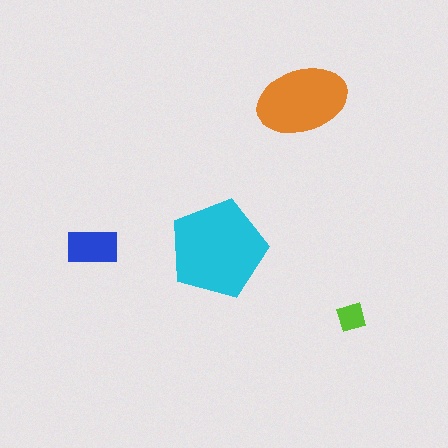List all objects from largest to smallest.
The cyan pentagon, the orange ellipse, the blue rectangle, the lime diamond.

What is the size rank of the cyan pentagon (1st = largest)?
1st.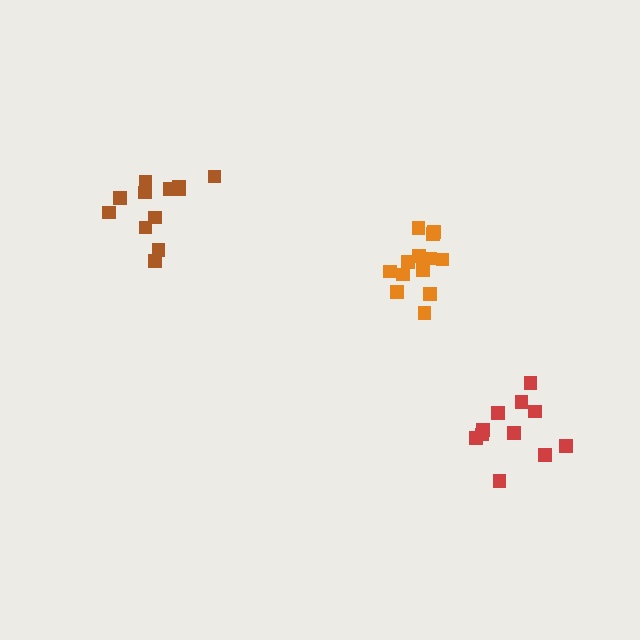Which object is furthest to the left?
The brown cluster is leftmost.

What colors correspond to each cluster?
The clusters are colored: orange, red, brown.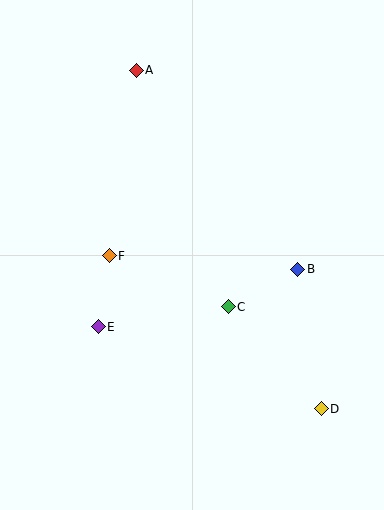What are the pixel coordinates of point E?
Point E is at (98, 327).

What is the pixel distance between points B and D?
The distance between B and D is 141 pixels.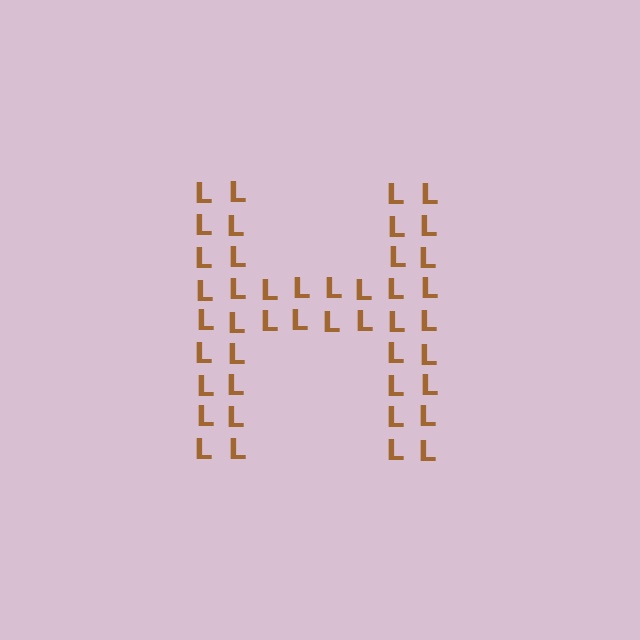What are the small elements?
The small elements are letter L's.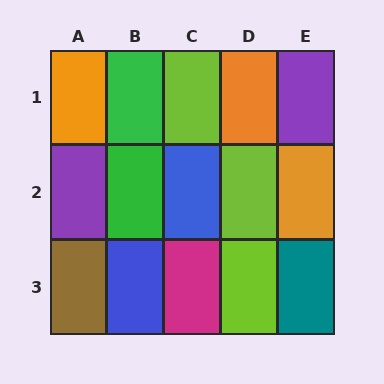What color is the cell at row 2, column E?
Orange.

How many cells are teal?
1 cell is teal.